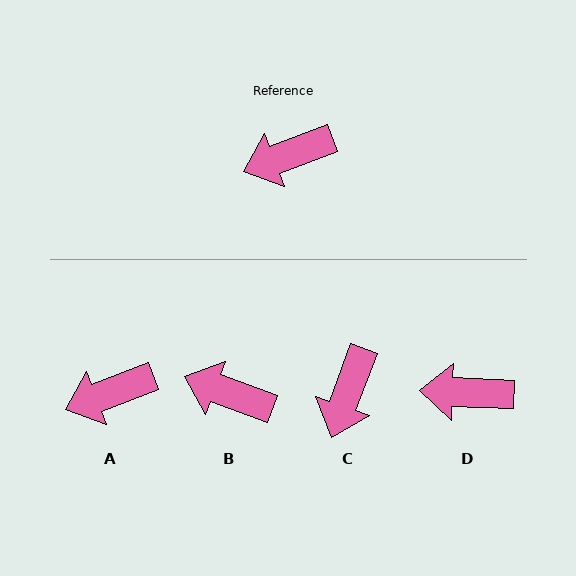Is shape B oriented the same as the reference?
No, it is off by about 41 degrees.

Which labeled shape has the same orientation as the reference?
A.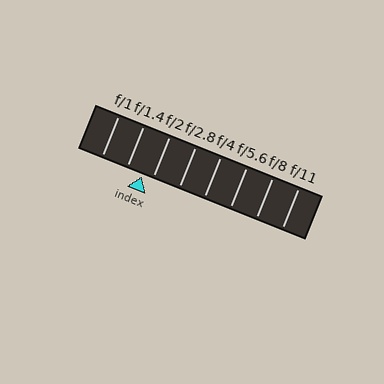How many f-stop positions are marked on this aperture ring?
There are 8 f-stop positions marked.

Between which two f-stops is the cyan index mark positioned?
The index mark is between f/1.4 and f/2.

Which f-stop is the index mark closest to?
The index mark is closest to f/2.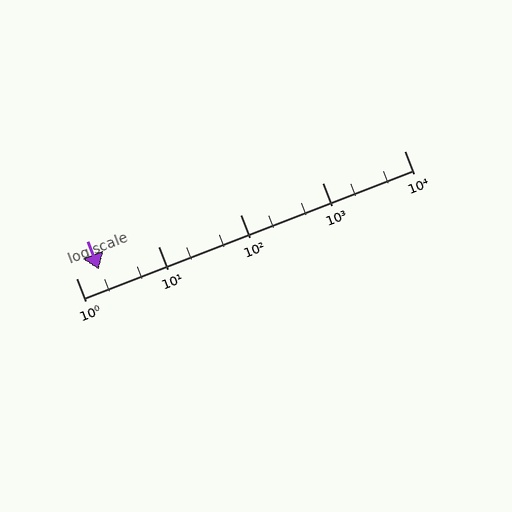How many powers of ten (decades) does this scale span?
The scale spans 4 decades, from 1 to 10000.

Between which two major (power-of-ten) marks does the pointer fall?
The pointer is between 1 and 10.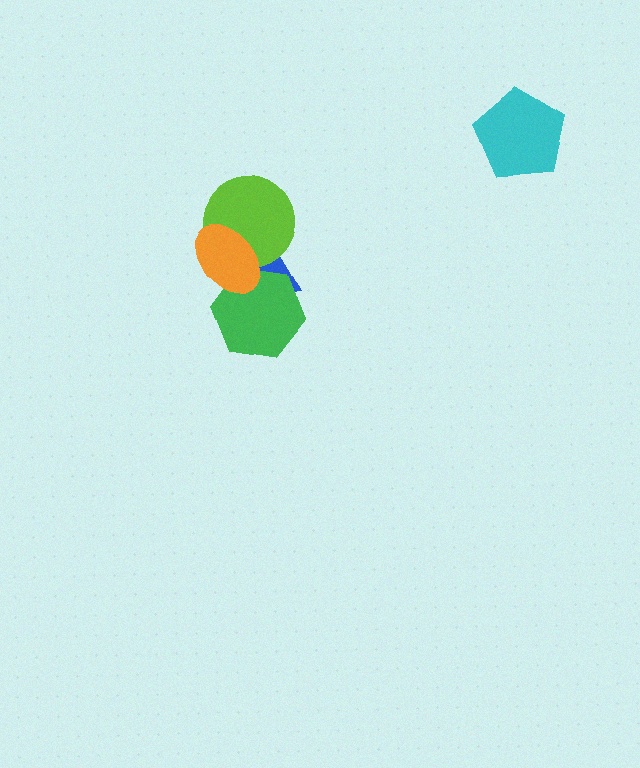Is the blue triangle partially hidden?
Yes, it is partially covered by another shape.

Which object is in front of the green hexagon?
The orange ellipse is in front of the green hexagon.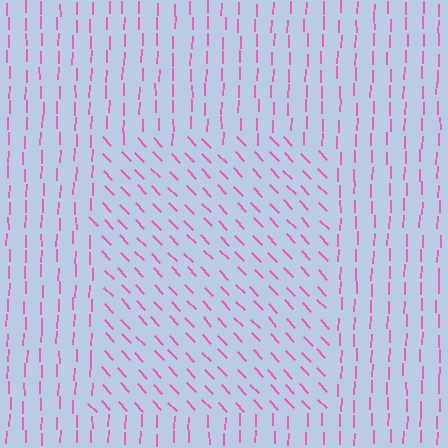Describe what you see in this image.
The image is filled with small pink line segments. A rectangle region in the image has lines oriented differently from the surrounding lines, creating a visible texture boundary.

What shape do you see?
I see a rectangle.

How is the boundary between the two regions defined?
The boundary is defined purely by a change in line orientation (approximately 45 degrees difference). All lines are the same color and thickness.